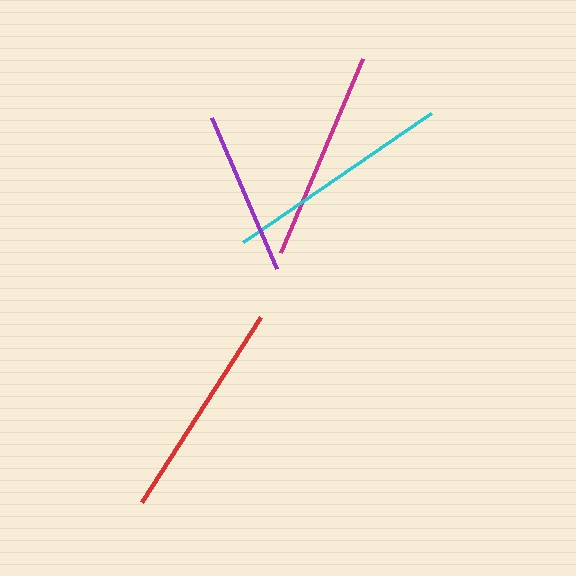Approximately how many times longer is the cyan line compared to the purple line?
The cyan line is approximately 1.4 times the length of the purple line.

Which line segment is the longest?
The cyan line is the longest at approximately 228 pixels.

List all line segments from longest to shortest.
From longest to shortest: cyan, red, magenta, purple.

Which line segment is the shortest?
The purple line is the shortest at approximately 164 pixels.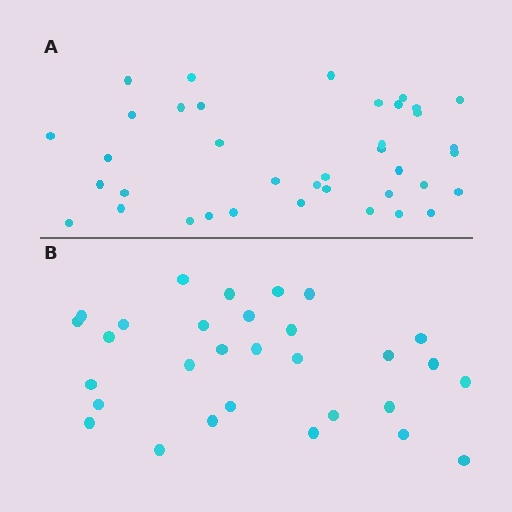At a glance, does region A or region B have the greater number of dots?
Region A (the top region) has more dots.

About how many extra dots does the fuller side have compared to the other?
Region A has roughly 8 or so more dots than region B.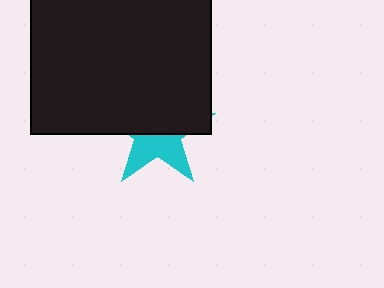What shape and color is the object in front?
The object in front is a black rectangle.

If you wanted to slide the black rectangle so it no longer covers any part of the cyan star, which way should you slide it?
Slide it up — that is the most direct way to separate the two shapes.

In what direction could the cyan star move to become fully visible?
The cyan star could move down. That would shift it out from behind the black rectangle entirely.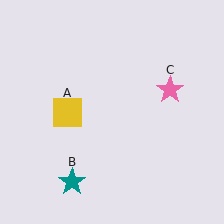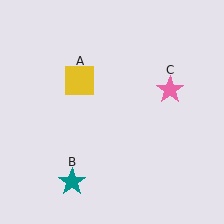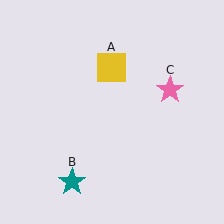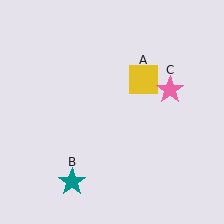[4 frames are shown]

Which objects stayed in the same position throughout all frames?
Teal star (object B) and pink star (object C) remained stationary.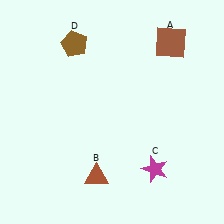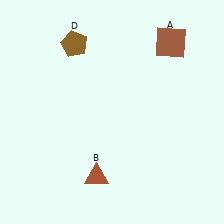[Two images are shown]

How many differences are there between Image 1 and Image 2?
There is 1 difference between the two images.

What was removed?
The magenta star (C) was removed in Image 2.